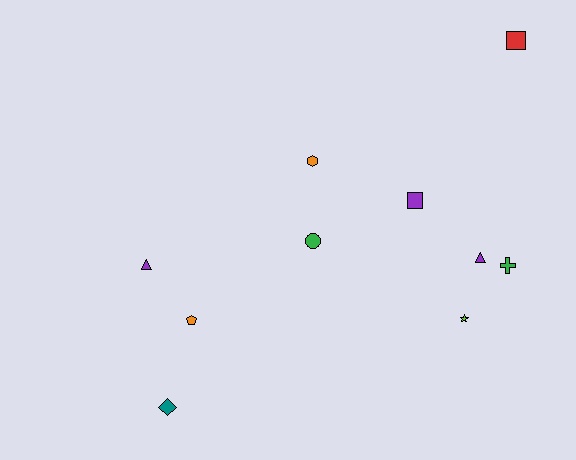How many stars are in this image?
There is 1 star.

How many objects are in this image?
There are 10 objects.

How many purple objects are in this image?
There are 3 purple objects.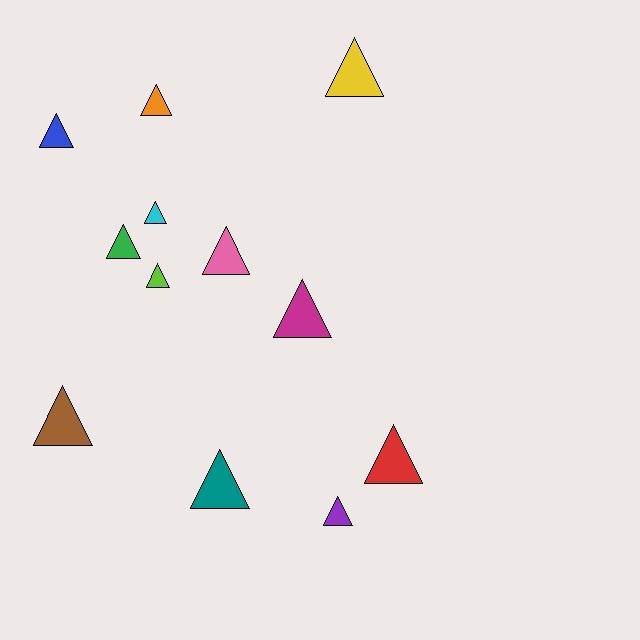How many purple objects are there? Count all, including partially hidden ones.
There is 1 purple object.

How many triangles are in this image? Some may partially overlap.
There are 12 triangles.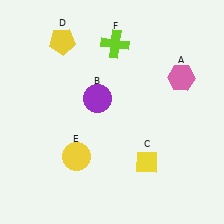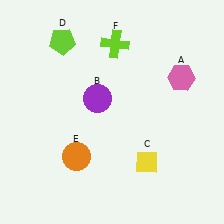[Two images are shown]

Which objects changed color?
D changed from yellow to lime. E changed from yellow to orange.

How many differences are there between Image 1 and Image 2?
There are 2 differences between the two images.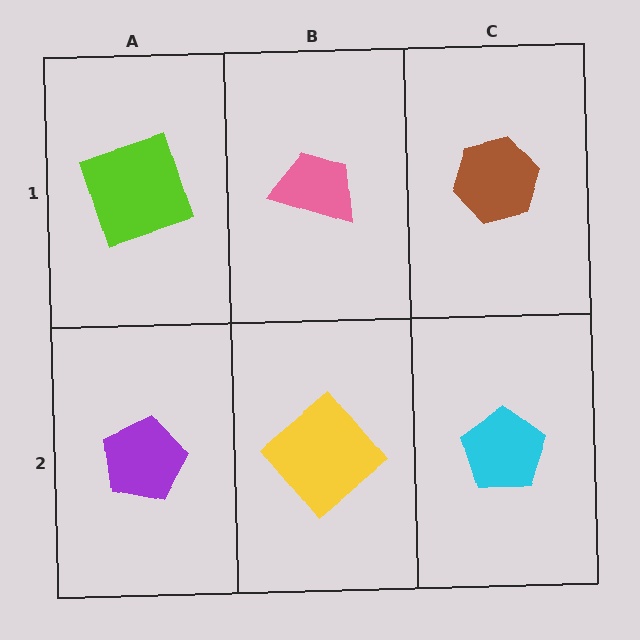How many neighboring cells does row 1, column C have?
2.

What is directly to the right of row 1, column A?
A pink trapezoid.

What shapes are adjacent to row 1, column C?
A cyan pentagon (row 2, column C), a pink trapezoid (row 1, column B).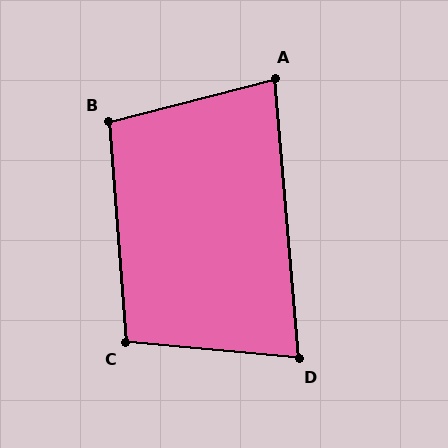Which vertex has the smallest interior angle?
D, at approximately 80 degrees.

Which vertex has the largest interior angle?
B, at approximately 100 degrees.